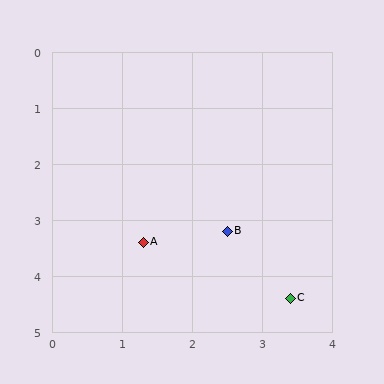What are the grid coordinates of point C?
Point C is at approximately (3.4, 4.4).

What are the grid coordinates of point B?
Point B is at approximately (2.5, 3.2).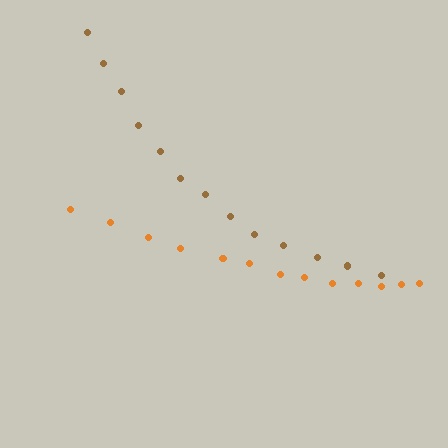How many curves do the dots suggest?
There are 2 distinct paths.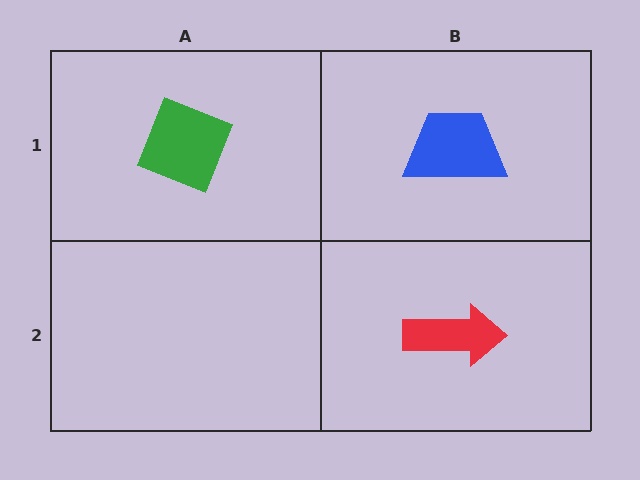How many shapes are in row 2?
1 shape.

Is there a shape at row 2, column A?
No, that cell is empty.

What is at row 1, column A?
A green diamond.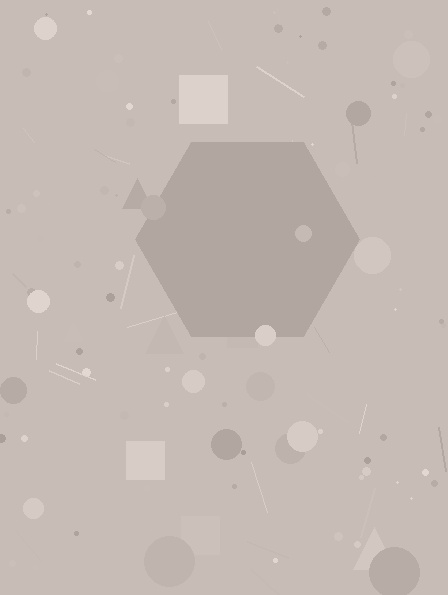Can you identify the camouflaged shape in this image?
The camouflaged shape is a hexagon.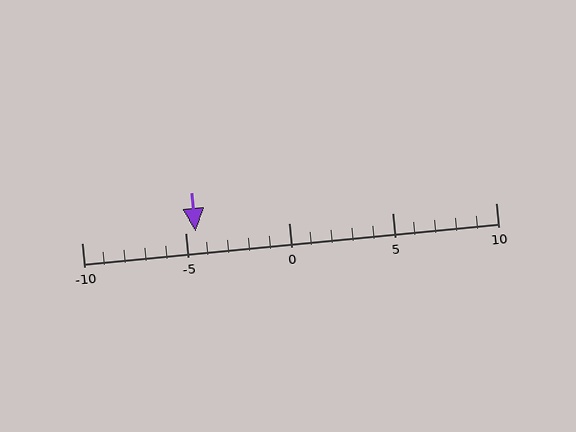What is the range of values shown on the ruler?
The ruler shows values from -10 to 10.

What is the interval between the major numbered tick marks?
The major tick marks are spaced 5 units apart.